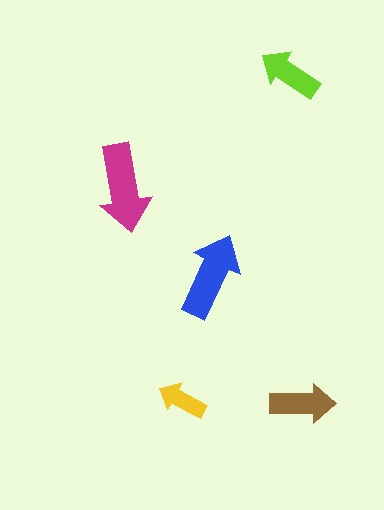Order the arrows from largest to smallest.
the magenta one, the blue one, the brown one, the lime one, the yellow one.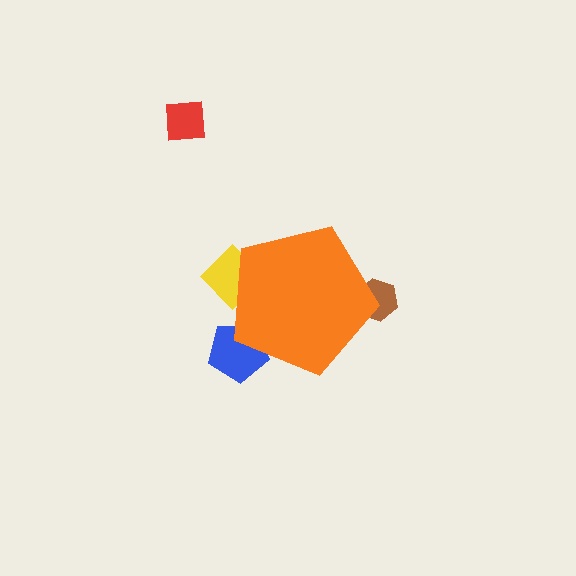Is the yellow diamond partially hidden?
Yes, the yellow diamond is partially hidden behind the orange pentagon.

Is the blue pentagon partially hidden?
Yes, the blue pentagon is partially hidden behind the orange pentagon.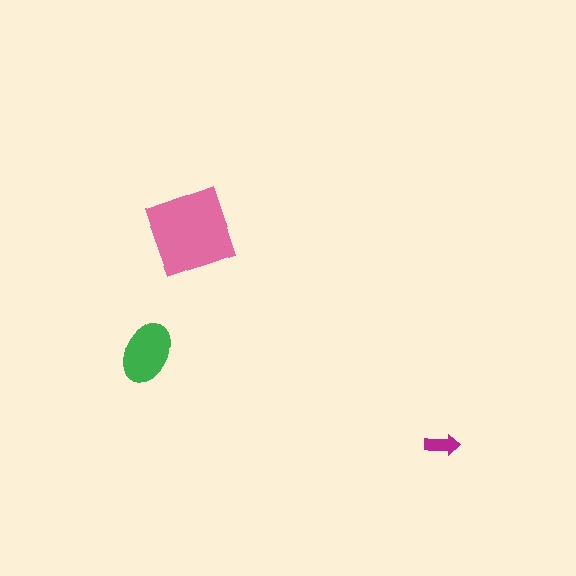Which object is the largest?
The pink square.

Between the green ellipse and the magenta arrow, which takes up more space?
The green ellipse.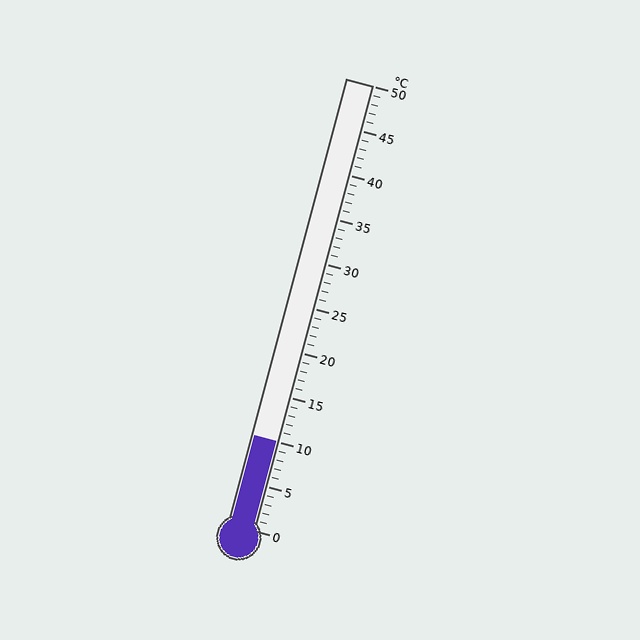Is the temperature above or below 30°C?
The temperature is below 30°C.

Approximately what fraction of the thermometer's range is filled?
The thermometer is filled to approximately 20% of its range.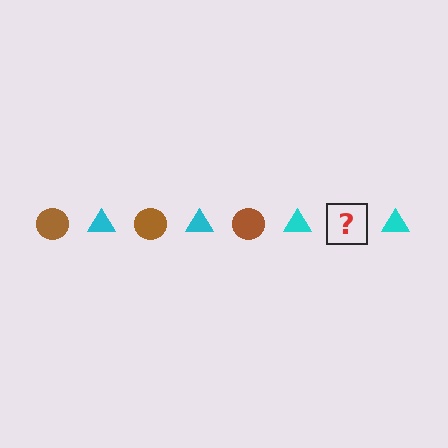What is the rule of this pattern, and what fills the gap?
The rule is that the pattern alternates between brown circle and cyan triangle. The gap should be filled with a brown circle.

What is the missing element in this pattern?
The missing element is a brown circle.